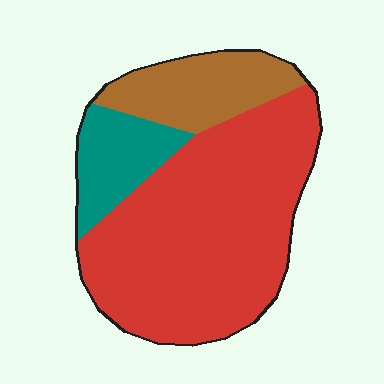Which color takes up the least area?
Teal, at roughly 15%.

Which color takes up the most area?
Red, at roughly 65%.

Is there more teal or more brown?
Brown.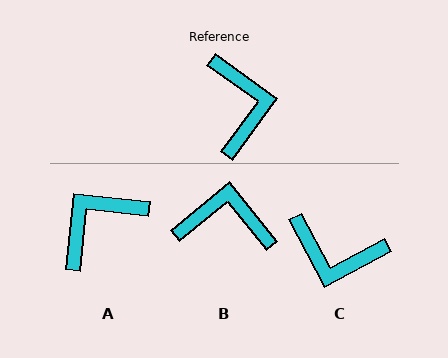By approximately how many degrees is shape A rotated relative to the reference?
Approximately 120 degrees counter-clockwise.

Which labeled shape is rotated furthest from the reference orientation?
A, about 120 degrees away.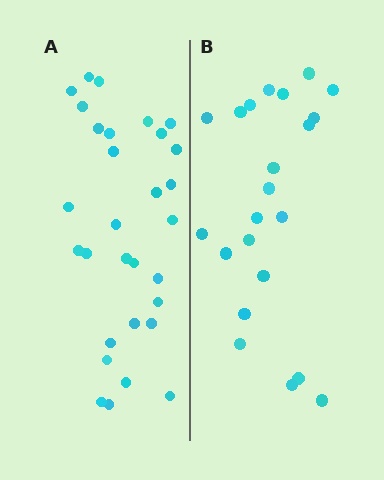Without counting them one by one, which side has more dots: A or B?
Region A (the left region) has more dots.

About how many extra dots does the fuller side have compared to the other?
Region A has roughly 8 or so more dots than region B.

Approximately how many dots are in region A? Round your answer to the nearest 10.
About 30 dots.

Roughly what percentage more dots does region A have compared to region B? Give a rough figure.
About 35% more.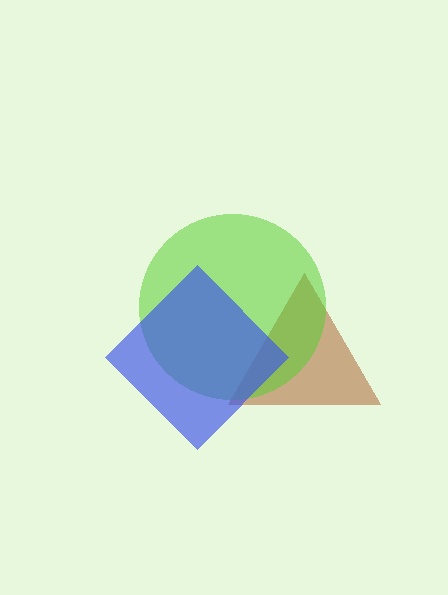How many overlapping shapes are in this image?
There are 3 overlapping shapes in the image.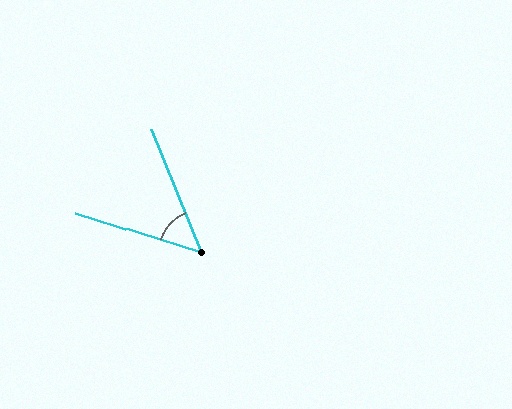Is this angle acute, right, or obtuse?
It is acute.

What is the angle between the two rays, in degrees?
Approximately 50 degrees.